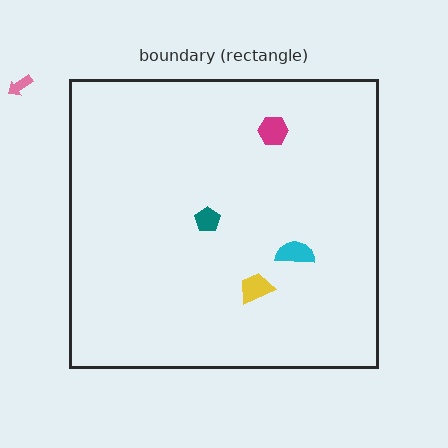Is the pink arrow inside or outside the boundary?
Outside.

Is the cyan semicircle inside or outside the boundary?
Inside.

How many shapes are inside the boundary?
4 inside, 1 outside.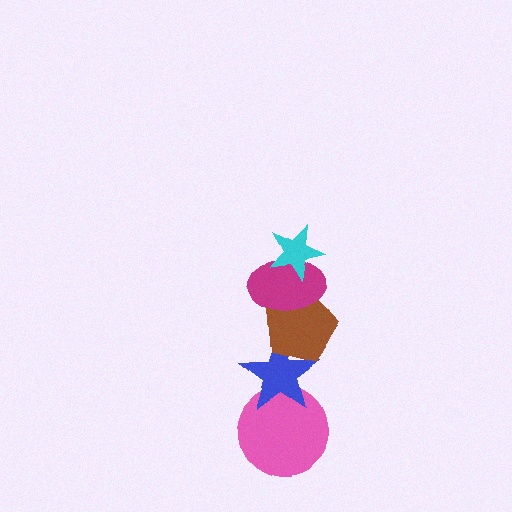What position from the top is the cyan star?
The cyan star is 1st from the top.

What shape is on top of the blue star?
The brown pentagon is on top of the blue star.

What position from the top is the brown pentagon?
The brown pentagon is 3rd from the top.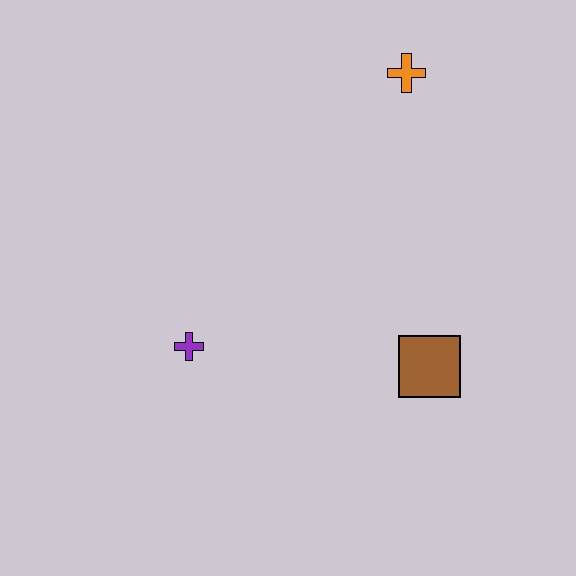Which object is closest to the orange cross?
The brown square is closest to the orange cross.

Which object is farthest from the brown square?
The orange cross is farthest from the brown square.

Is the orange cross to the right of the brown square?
No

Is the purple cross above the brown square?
Yes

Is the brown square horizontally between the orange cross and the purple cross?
No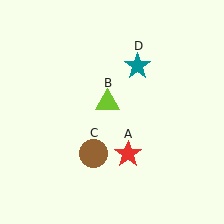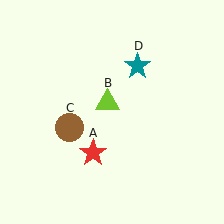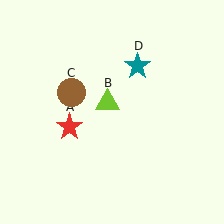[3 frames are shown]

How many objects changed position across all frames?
2 objects changed position: red star (object A), brown circle (object C).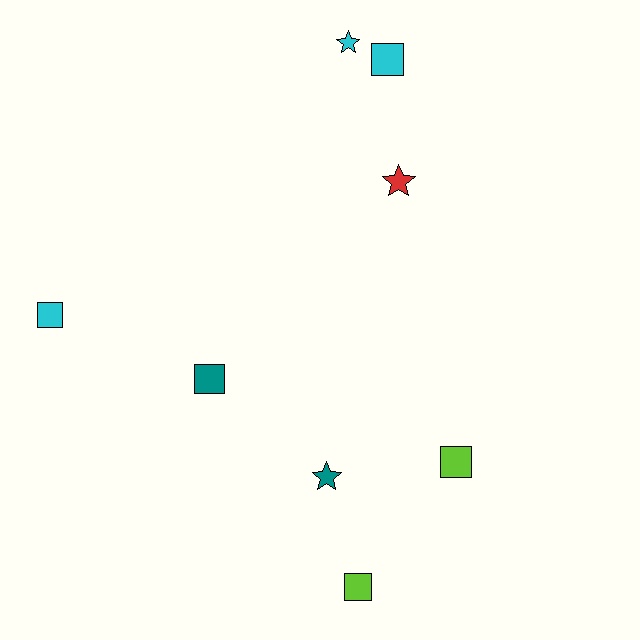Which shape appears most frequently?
Square, with 5 objects.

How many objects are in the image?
There are 8 objects.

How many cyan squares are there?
There are 2 cyan squares.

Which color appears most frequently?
Cyan, with 3 objects.